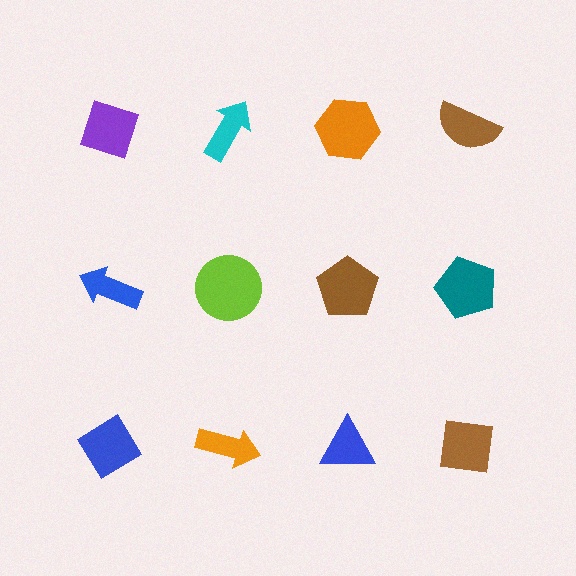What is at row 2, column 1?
A blue arrow.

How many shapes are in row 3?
4 shapes.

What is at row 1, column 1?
A purple diamond.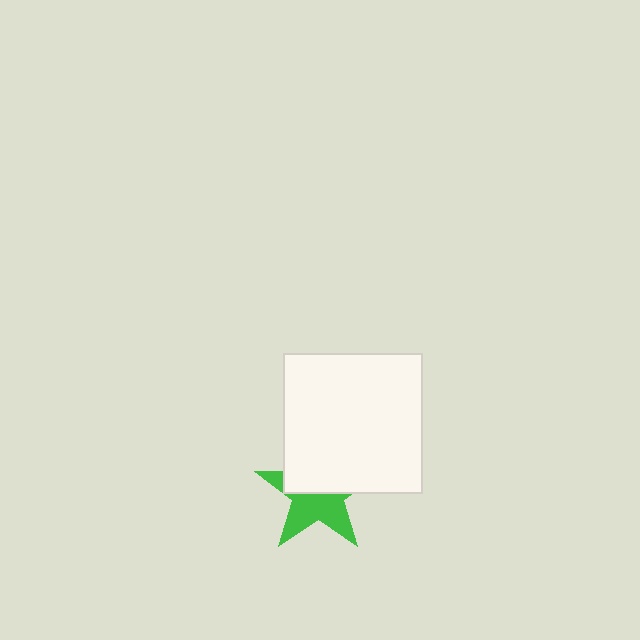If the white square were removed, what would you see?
You would see the complete green star.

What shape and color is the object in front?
The object in front is a white square.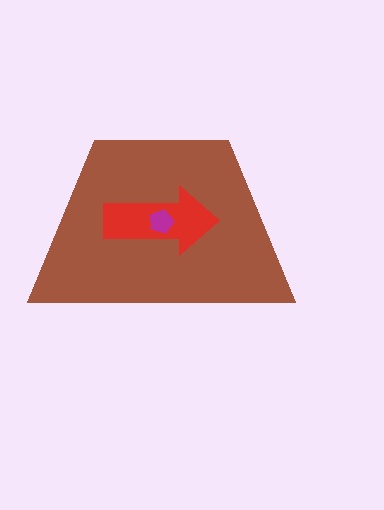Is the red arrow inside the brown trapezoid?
Yes.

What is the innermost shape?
The magenta pentagon.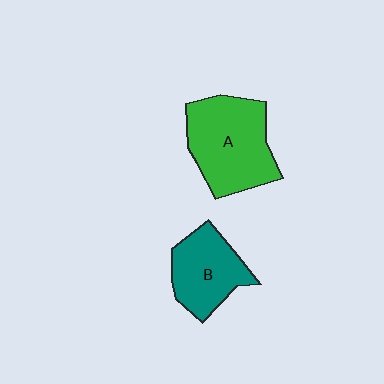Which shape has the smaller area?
Shape B (teal).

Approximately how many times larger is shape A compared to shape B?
Approximately 1.4 times.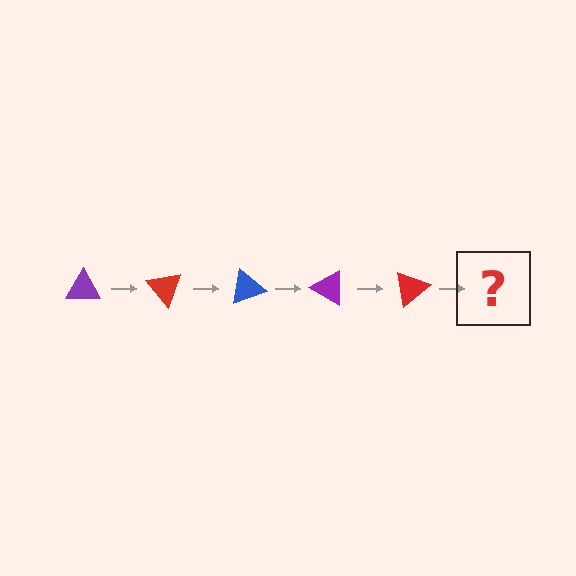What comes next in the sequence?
The next element should be a blue triangle, rotated 250 degrees from the start.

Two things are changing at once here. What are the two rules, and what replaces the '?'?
The two rules are that it rotates 50 degrees each step and the color cycles through purple, red, and blue. The '?' should be a blue triangle, rotated 250 degrees from the start.